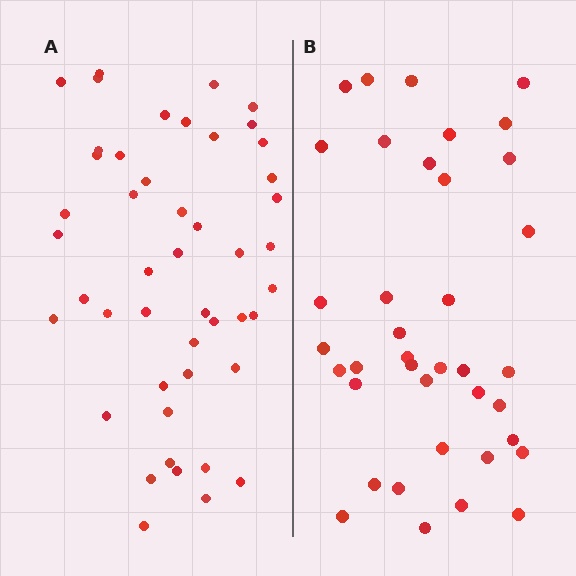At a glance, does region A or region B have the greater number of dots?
Region A (the left region) has more dots.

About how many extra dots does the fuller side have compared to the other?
Region A has roughly 8 or so more dots than region B.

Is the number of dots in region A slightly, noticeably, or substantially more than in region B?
Region A has only slightly more — the two regions are fairly close. The ratio is roughly 1.2 to 1.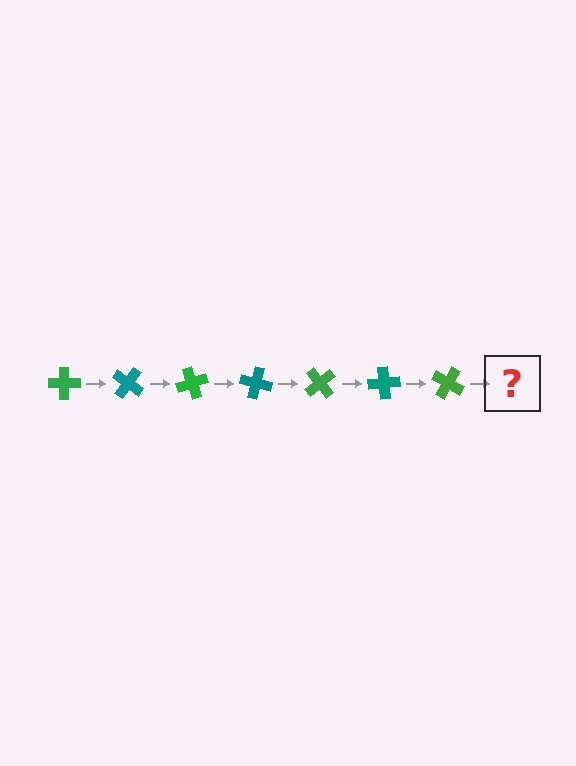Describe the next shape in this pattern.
It should be a teal cross, rotated 245 degrees from the start.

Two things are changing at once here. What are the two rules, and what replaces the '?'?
The two rules are that it rotates 35 degrees each step and the color cycles through green and teal. The '?' should be a teal cross, rotated 245 degrees from the start.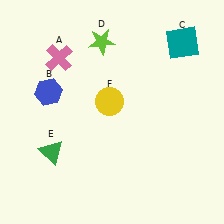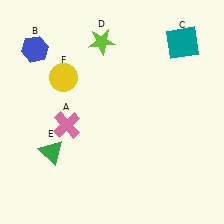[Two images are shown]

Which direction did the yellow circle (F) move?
The yellow circle (F) moved left.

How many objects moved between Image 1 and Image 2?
3 objects moved between the two images.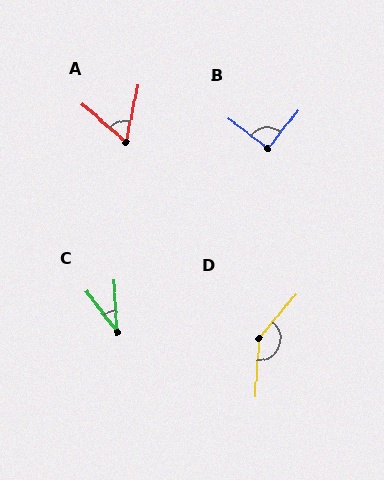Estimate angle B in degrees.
Approximately 91 degrees.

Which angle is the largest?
D, at approximately 144 degrees.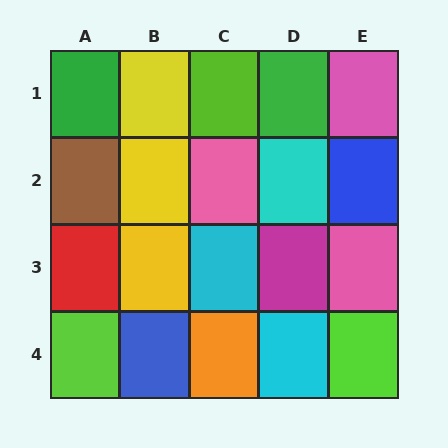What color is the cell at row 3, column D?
Magenta.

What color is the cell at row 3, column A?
Red.